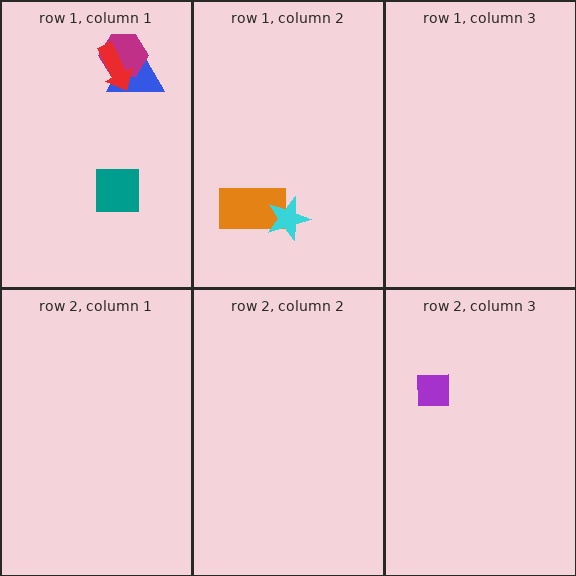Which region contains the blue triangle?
The row 1, column 1 region.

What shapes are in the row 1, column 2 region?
The orange rectangle, the cyan star.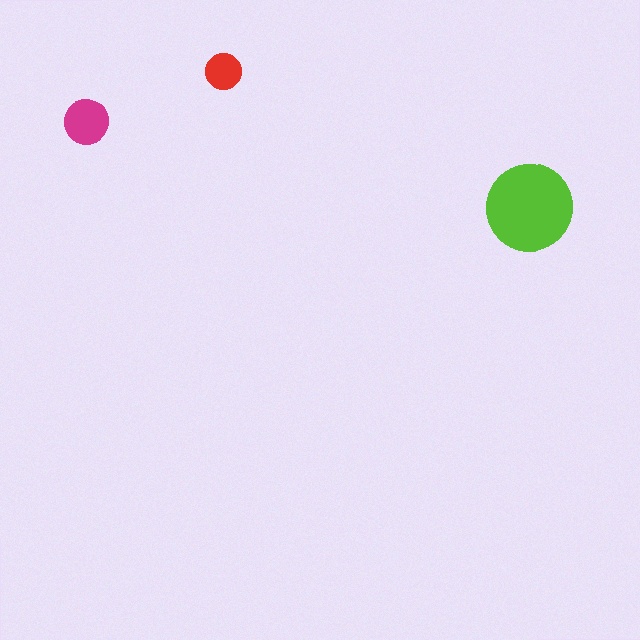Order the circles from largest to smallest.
the lime one, the magenta one, the red one.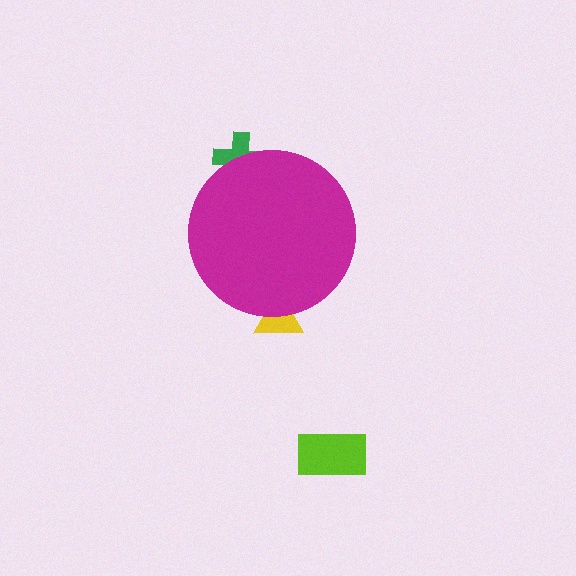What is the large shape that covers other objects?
A magenta circle.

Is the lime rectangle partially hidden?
No, the lime rectangle is fully visible.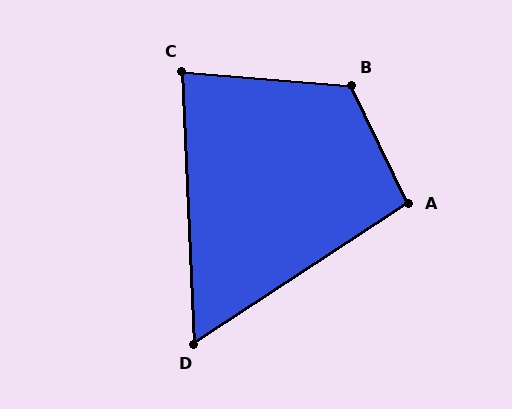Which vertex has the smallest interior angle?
D, at approximately 59 degrees.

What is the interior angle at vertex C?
Approximately 83 degrees (acute).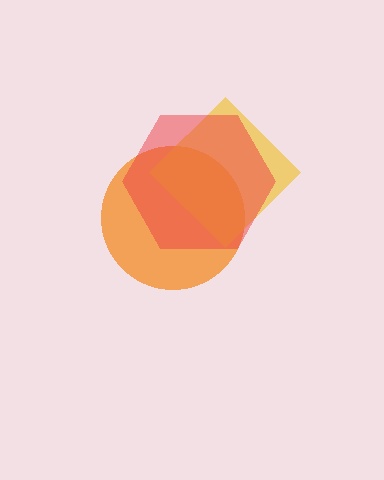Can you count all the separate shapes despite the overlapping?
Yes, there are 3 separate shapes.